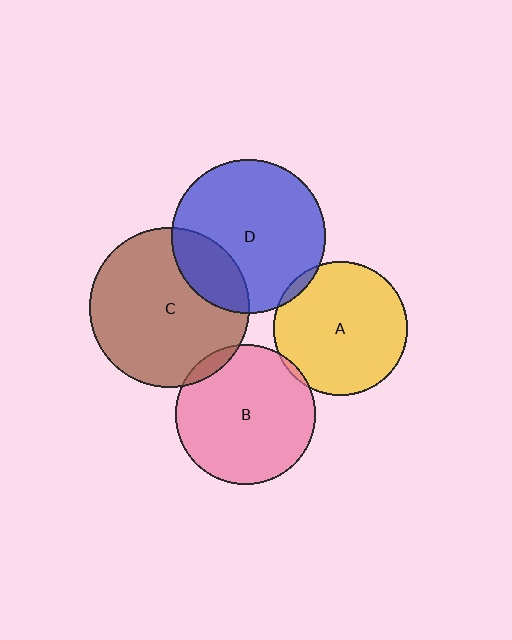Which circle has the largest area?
Circle C (brown).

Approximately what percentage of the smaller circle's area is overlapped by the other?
Approximately 5%.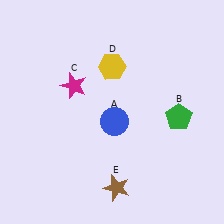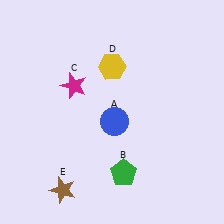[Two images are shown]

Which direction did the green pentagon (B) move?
The green pentagon (B) moved down.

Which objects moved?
The objects that moved are: the green pentagon (B), the brown star (E).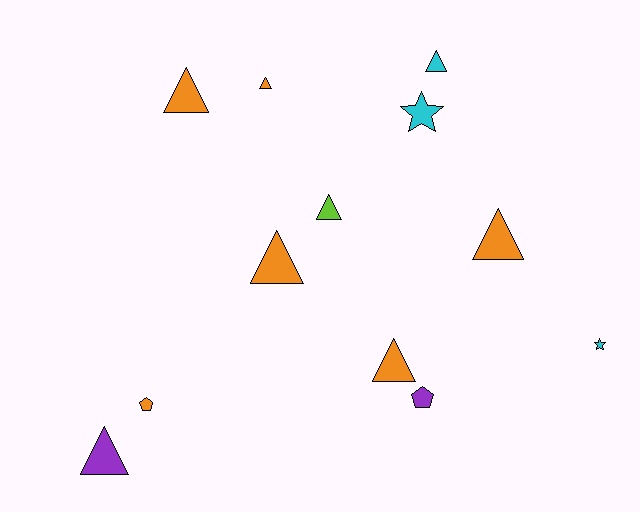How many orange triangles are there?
There are 5 orange triangles.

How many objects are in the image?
There are 12 objects.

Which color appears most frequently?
Orange, with 6 objects.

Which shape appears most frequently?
Triangle, with 8 objects.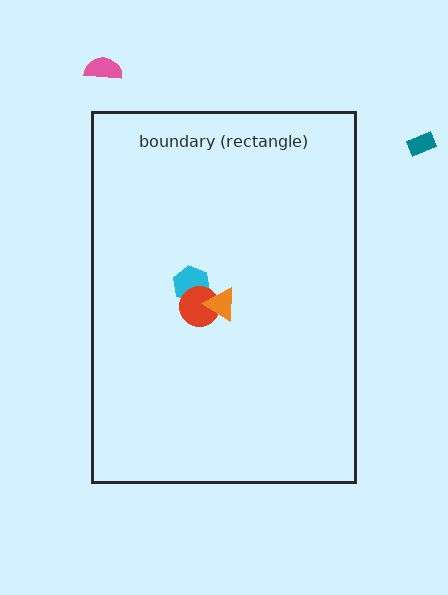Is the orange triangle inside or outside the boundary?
Inside.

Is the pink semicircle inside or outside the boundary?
Outside.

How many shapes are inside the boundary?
3 inside, 2 outside.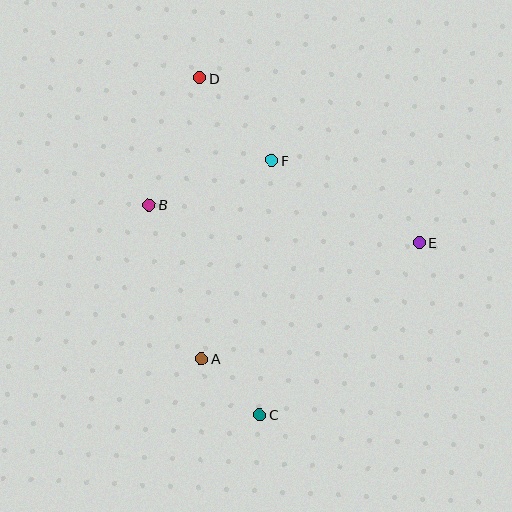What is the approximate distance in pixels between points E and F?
The distance between E and F is approximately 169 pixels.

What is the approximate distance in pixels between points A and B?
The distance between A and B is approximately 163 pixels.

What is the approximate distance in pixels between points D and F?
The distance between D and F is approximately 110 pixels.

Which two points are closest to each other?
Points A and C are closest to each other.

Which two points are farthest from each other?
Points C and D are farthest from each other.